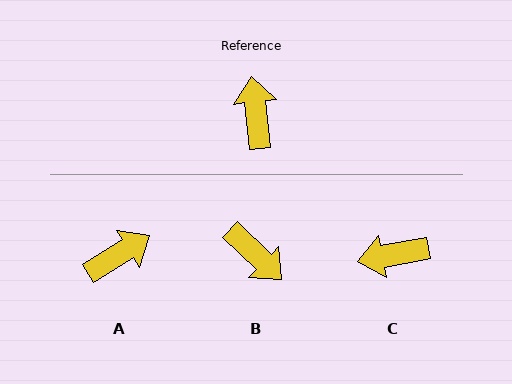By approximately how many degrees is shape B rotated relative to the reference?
Approximately 141 degrees clockwise.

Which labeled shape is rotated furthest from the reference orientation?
B, about 141 degrees away.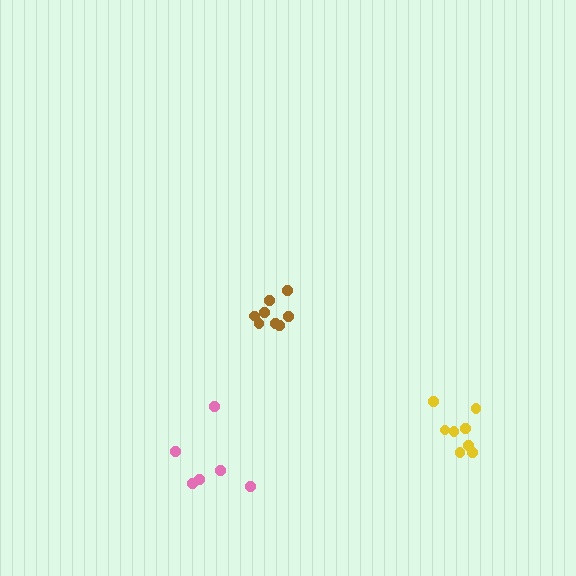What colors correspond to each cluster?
The clusters are colored: brown, pink, yellow.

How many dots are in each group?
Group 1: 8 dots, Group 2: 6 dots, Group 3: 8 dots (22 total).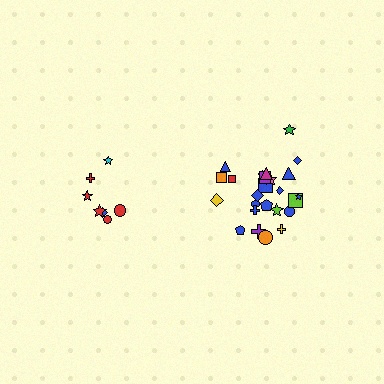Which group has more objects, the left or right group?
The right group.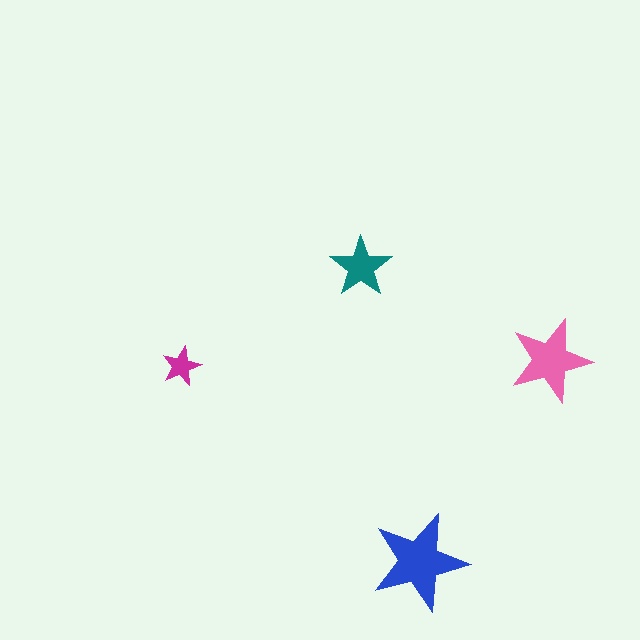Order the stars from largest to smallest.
the blue one, the pink one, the teal one, the magenta one.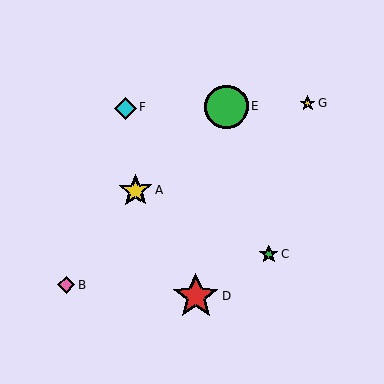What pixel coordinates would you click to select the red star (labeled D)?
Click at (196, 296) to select the red star D.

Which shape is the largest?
The red star (labeled D) is the largest.